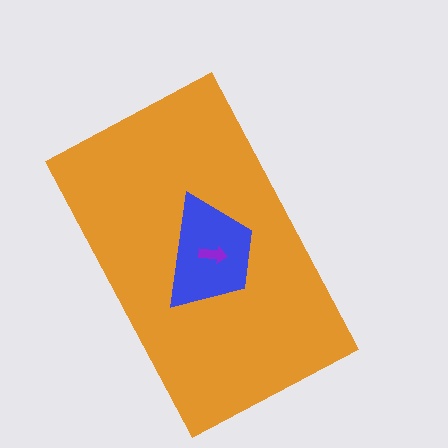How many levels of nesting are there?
3.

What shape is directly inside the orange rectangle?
The blue trapezoid.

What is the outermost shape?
The orange rectangle.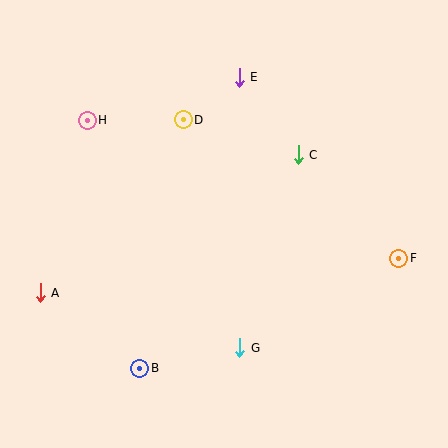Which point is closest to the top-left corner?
Point H is closest to the top-left corner.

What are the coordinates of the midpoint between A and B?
The midpoint between A and B is at (90, 330).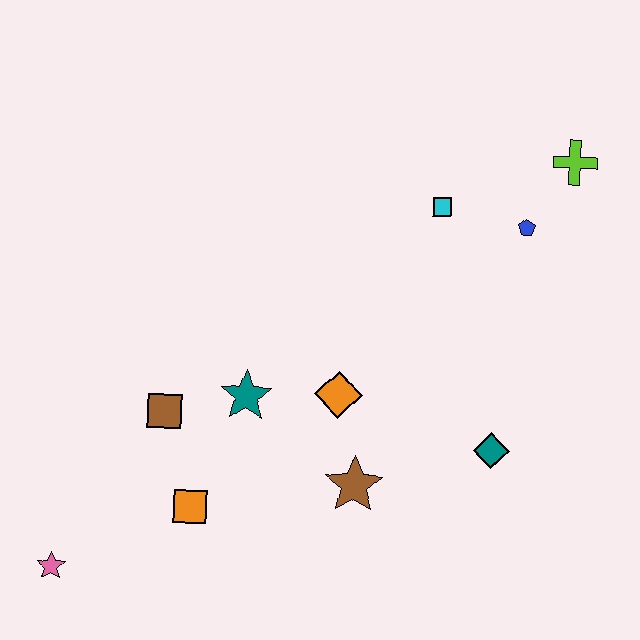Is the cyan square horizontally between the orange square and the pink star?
No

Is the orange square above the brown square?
No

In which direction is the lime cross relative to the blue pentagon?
The lime cross is above the blue pentagon.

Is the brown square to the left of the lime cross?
Yes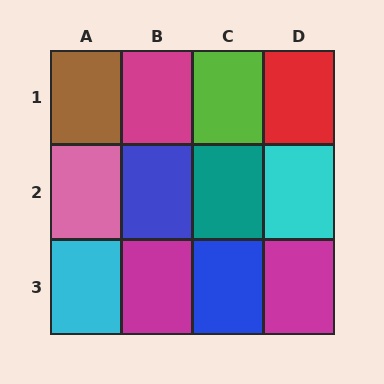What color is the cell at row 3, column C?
Blue.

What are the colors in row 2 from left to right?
Pink, blue, teal, cyan.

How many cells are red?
1 cell is red.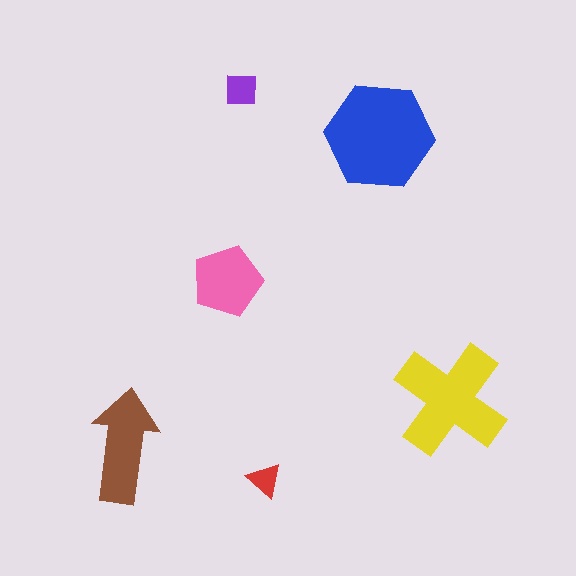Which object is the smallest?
The red triangle.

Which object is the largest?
The blue hexagon.